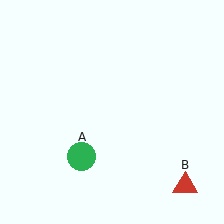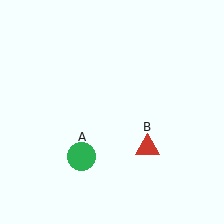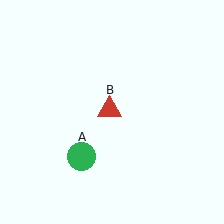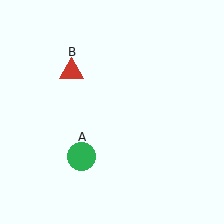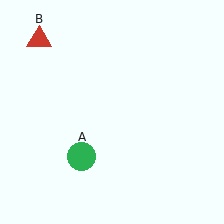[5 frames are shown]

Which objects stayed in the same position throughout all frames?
Green circle (object A) remained stationary.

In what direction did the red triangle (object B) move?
The red triangle (object B) moved up and to the left.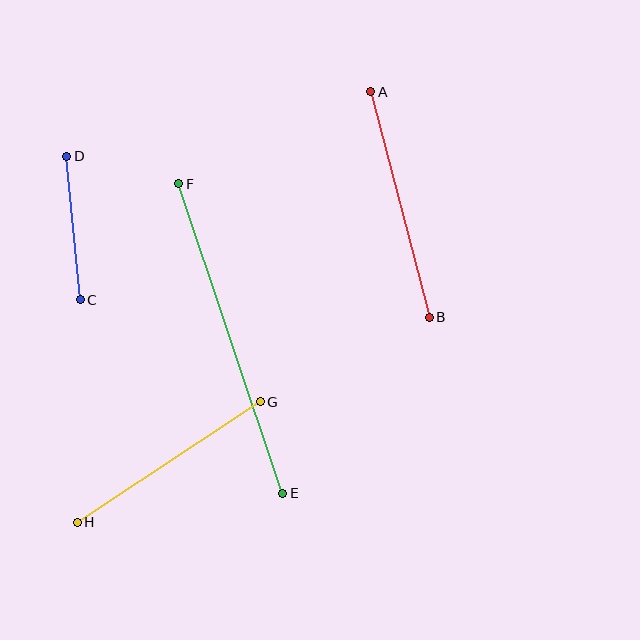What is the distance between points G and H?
The distance is approximately 219 pixels.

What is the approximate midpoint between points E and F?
The midpoint is at approximately (231, 339) pixels.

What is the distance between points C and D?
The distance is approximately 144 pixels.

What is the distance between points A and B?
The distance is approximately 233 pixels.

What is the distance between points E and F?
The distance is approximately 326 pixels.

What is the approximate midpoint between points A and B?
The midpoint is at approximately (400, 204) pixels.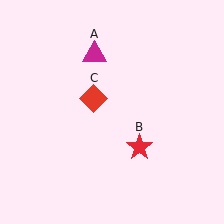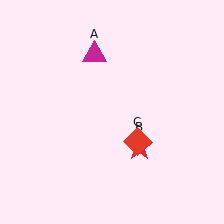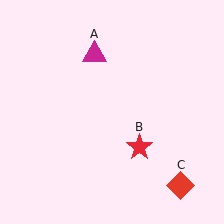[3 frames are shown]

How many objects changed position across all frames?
1 object changed position: red diamond (object C).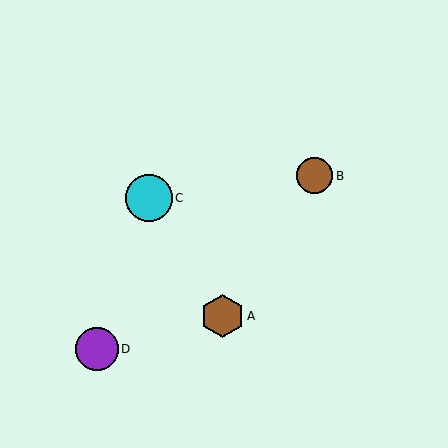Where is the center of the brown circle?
The center of the brown circle is at (315, 176).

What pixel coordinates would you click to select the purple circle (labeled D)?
Click at (97, 349) to select the purple circle D.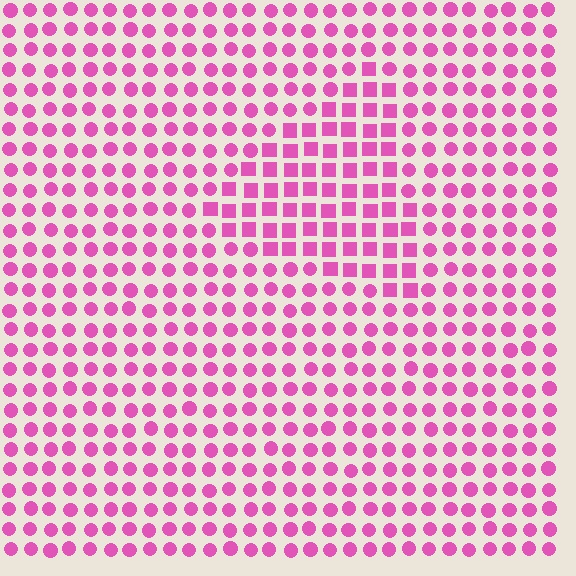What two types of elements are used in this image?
The image uses squares inside the triangle region and circles outside it.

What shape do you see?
I see a triangle.